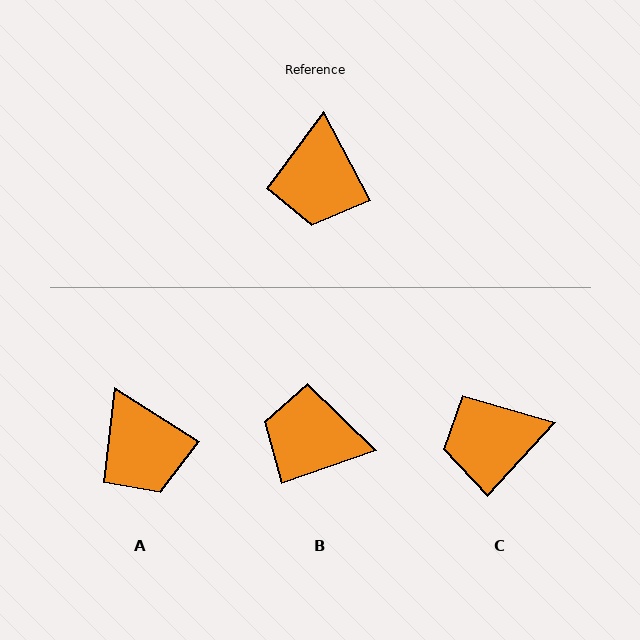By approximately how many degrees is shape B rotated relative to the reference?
Approximately 98 degrees clockwise.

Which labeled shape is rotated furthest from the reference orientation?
B, about 98 degrees away.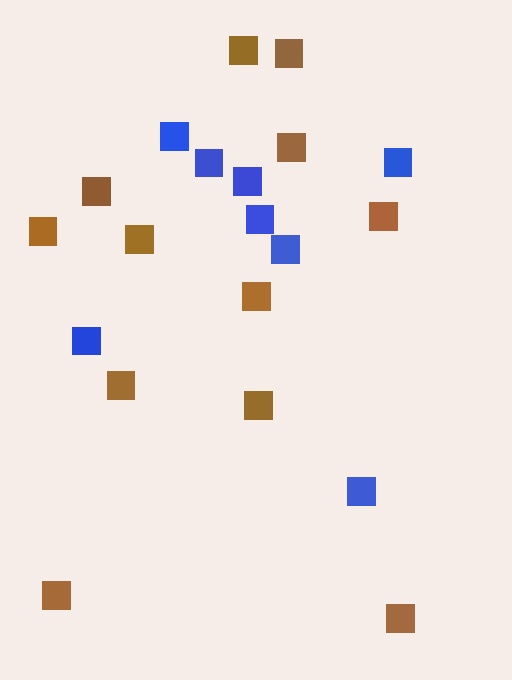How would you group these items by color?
There are 2 groups: one group of brown squares (12) and one group of blue squares (8).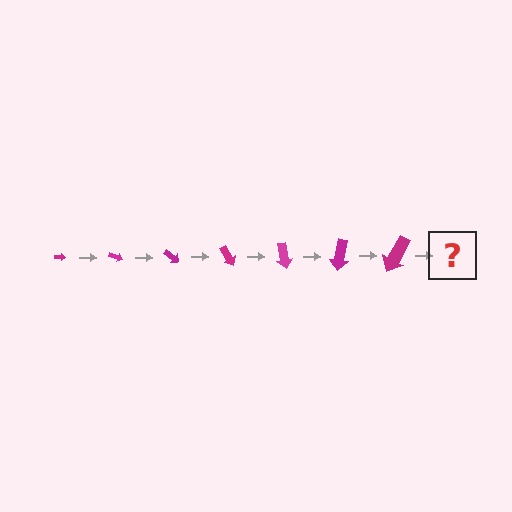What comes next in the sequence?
The next element should be an arrow, larger than the previous one and rotated 140 degrees from the start.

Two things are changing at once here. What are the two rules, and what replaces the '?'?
The two rules are that the arrow grows larger each step and it rotates 20 degrees each step. The '?' should be an arrow, larger than the previous one and rotated 140 degrees from the start.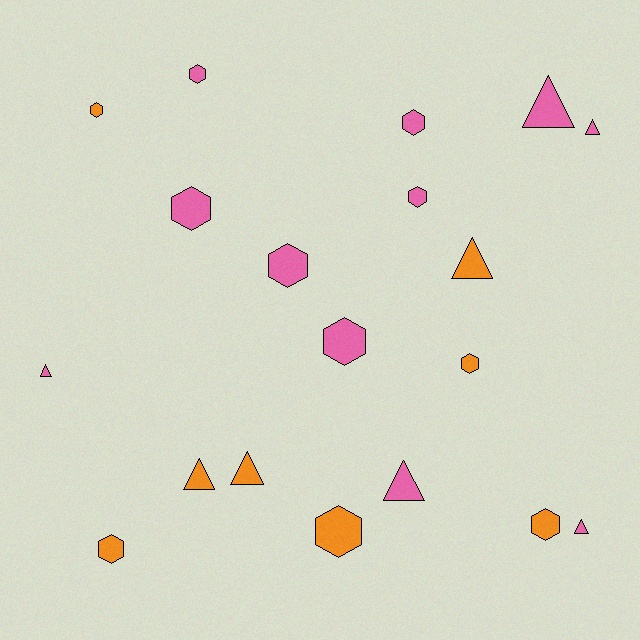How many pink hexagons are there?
There are 6 pink hexagons.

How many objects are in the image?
There are 19 objects.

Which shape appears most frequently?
Hexagon, with 11 objects.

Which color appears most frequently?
Pink, with 11 objects.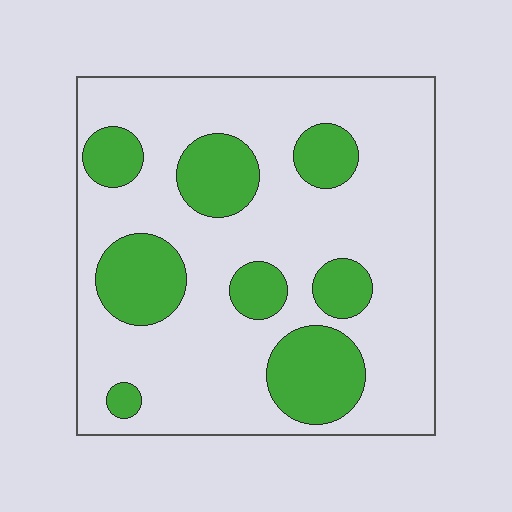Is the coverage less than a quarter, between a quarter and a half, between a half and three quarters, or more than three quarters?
Between a quarter and a half.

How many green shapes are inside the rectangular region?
8.